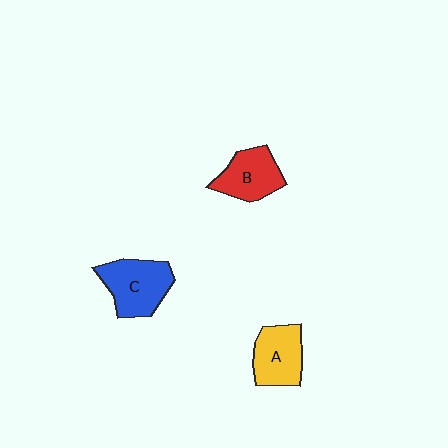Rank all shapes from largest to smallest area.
From largest to smallest: C (blue), A (yellow), B (red).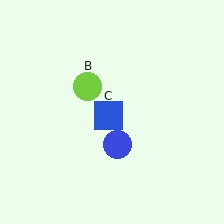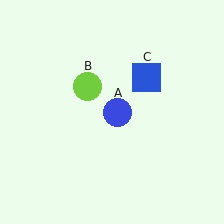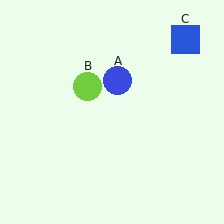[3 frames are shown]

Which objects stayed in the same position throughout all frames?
Lime circle (object B) remained stationary.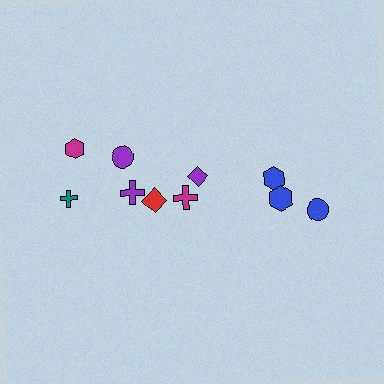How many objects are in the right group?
There are 4 objects.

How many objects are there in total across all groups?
There are 10 objects.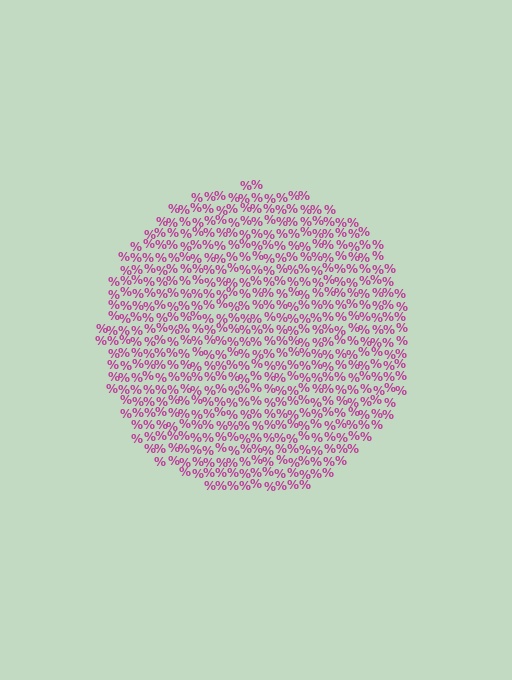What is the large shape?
The large shape is a circle.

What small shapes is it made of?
It is made of small percent signs.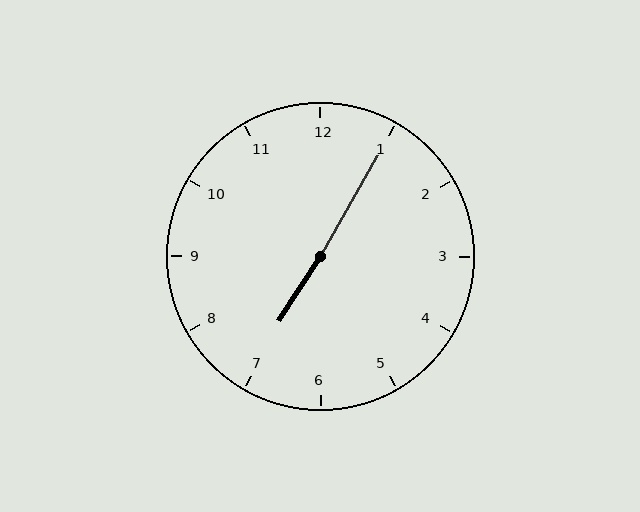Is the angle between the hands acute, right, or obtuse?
It is obtuse.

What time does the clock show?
7:05.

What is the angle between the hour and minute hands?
Approximately 178 degrees.